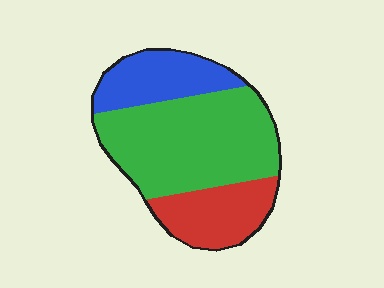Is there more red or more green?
Green.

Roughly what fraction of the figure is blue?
Blue takes up about one fifth (1/5) of the figure.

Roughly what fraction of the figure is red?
Red takes up about one quarter (1/4) of the figure.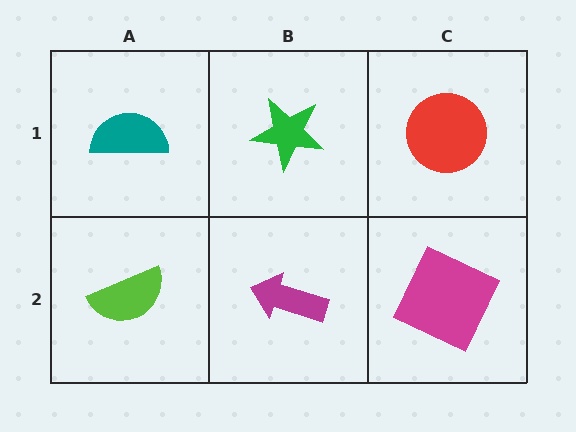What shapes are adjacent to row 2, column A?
A teal semicircle (row 1, column A), a magenta arrow (row 2, column B).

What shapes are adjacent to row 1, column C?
A magenta square (row 2, column C), a green star (row 1, column B).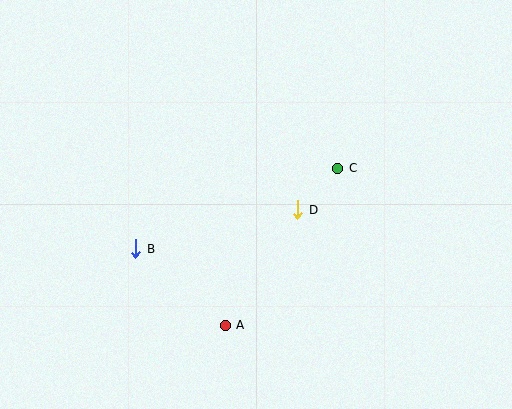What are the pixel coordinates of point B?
Point B is at (136, 249).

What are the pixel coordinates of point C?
Point C is at (338, 168).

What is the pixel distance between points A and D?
The distance between A and D is 136 pixels.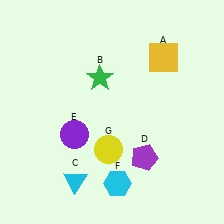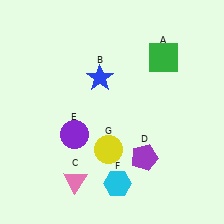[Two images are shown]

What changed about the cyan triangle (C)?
In Image 1, C is cyan. In Image 2, it changed to pink.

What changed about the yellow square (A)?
In Image 1, A is yellow. In Image 2, it changed to green.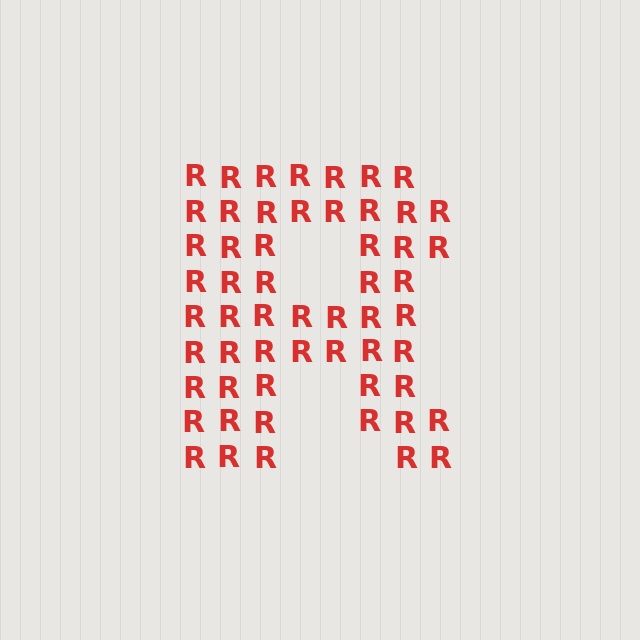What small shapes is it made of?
It is made of small letter R's.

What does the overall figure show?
The overall figure shows the letter R.